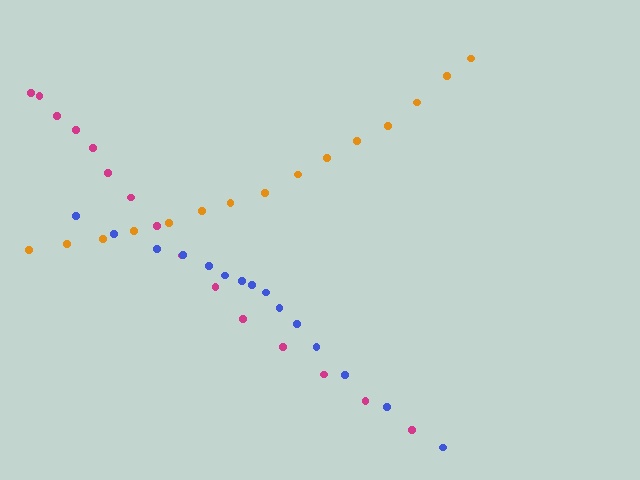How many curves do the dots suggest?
There are 3 distinct paths.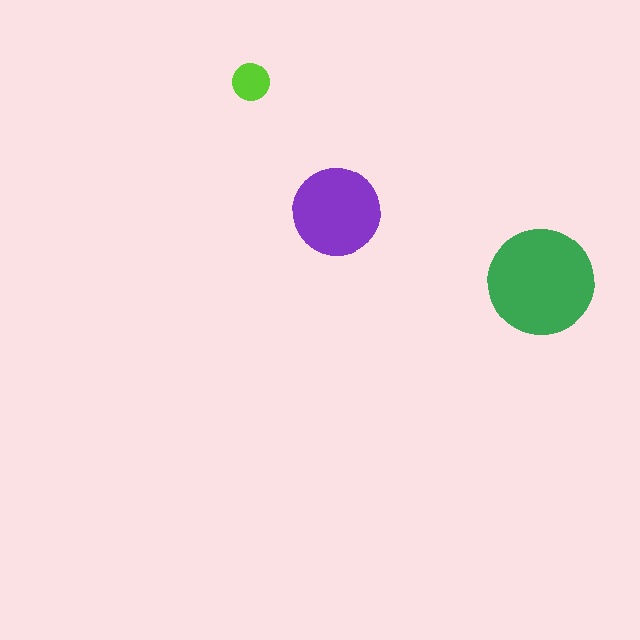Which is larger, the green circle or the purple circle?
The green one.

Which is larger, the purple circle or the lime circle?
The purple one.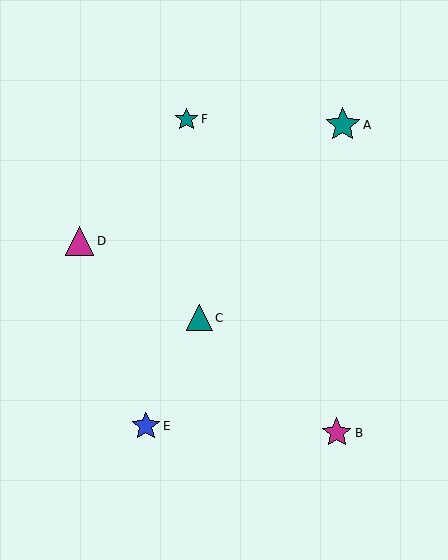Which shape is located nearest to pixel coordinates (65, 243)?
The magenta triangle (labeled D) at (80, 241) is nearest to that location.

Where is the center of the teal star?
The center of the teal star is at (187, 119).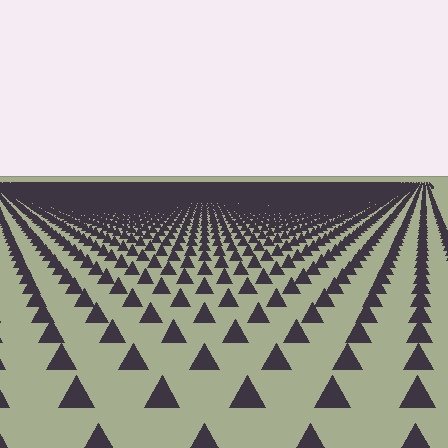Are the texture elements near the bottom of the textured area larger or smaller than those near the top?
Larger. Near the bottom, elements are closer to the viewer and appear at a bigger on-screen size.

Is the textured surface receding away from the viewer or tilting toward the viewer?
The surface is receding away from the viewer. Texture elements get smaller and denser toward the top.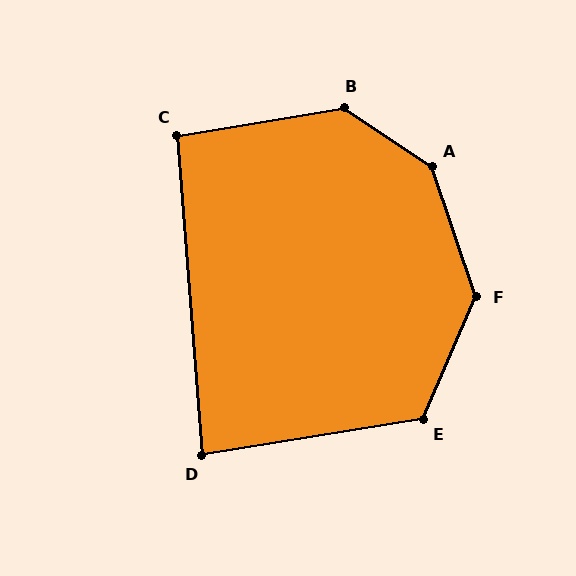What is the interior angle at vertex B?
Approximately 137 degrees (obtuse).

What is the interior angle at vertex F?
Approximately 138 degrees (obtuse).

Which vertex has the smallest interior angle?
D, at approximately 85 degrees.